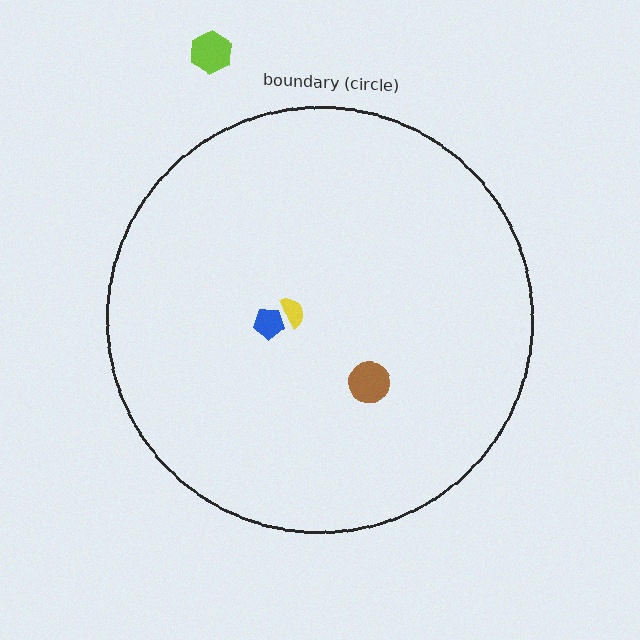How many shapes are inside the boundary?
3 inside, 1 outside.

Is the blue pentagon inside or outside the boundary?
Inside.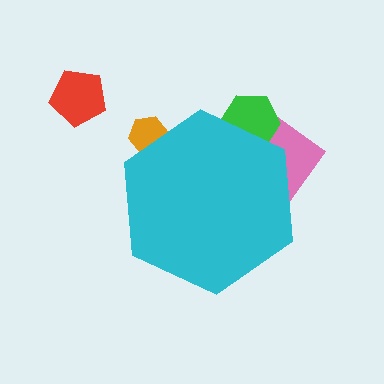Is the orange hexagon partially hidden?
Yes, the orange hexagon is partially hidden behind the cyan hexagon.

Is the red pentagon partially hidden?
No, the red pentagon is fully visible.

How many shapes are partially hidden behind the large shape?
3 shapes are partially hidden.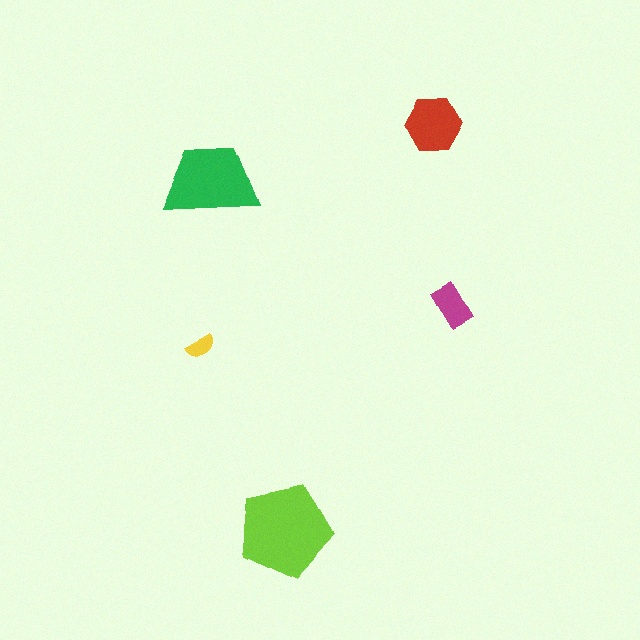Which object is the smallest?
The yellow semicircle.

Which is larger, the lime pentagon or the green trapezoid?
The lime pentagon.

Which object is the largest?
The lime pentagon.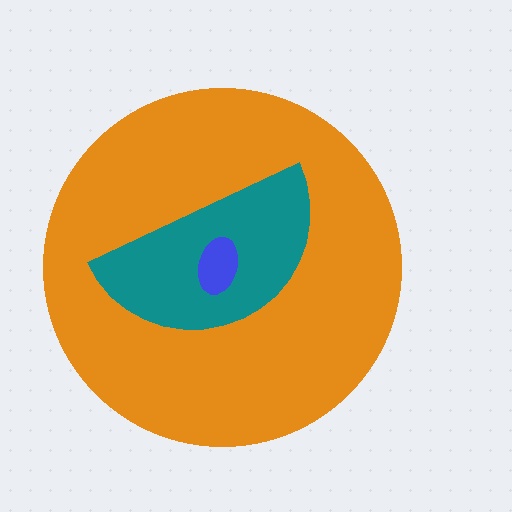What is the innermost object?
The blue ellipse.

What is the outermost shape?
The orange circle.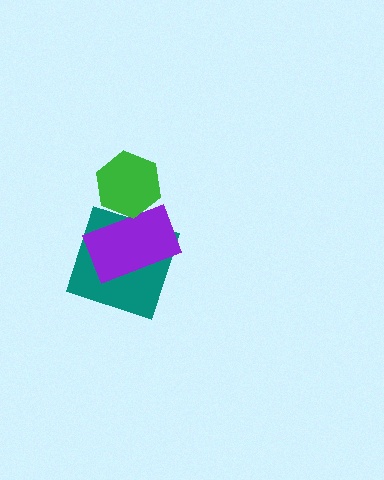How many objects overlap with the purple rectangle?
2 objects overlap with the purple rectangle.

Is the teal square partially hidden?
Yes, it is partially covered by another shape.